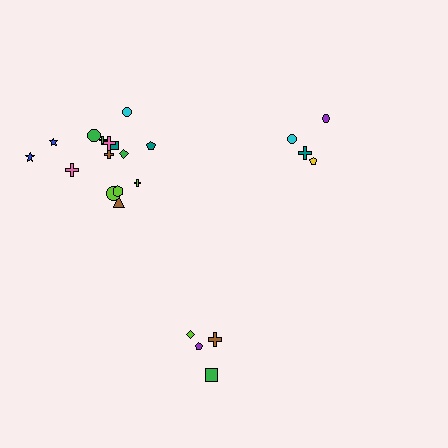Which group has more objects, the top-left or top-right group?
The top-left group.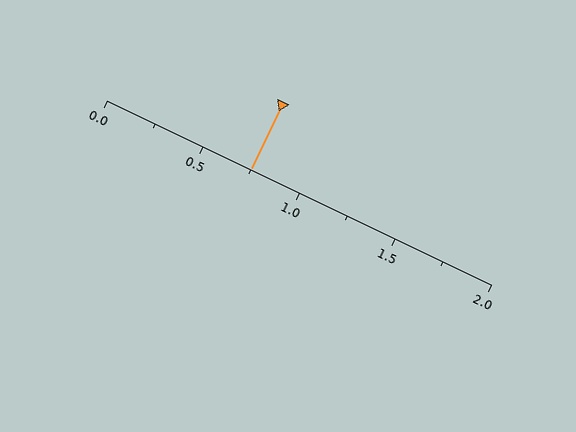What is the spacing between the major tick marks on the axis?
The major ticks are spaced 0.5 apart.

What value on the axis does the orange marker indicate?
The marker indicates approximately 0.75.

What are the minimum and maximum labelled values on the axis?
The axis runs from 0.0 to 2.0.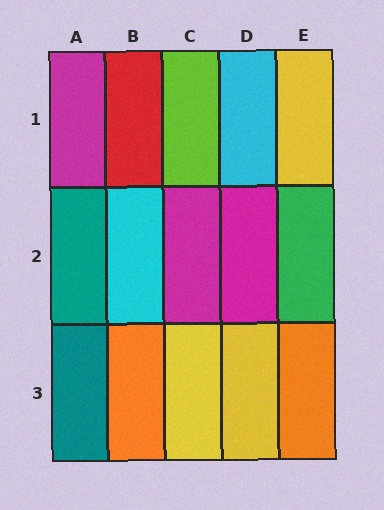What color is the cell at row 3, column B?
Orange.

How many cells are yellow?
3 cells are yellow.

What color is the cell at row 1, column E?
Yellow.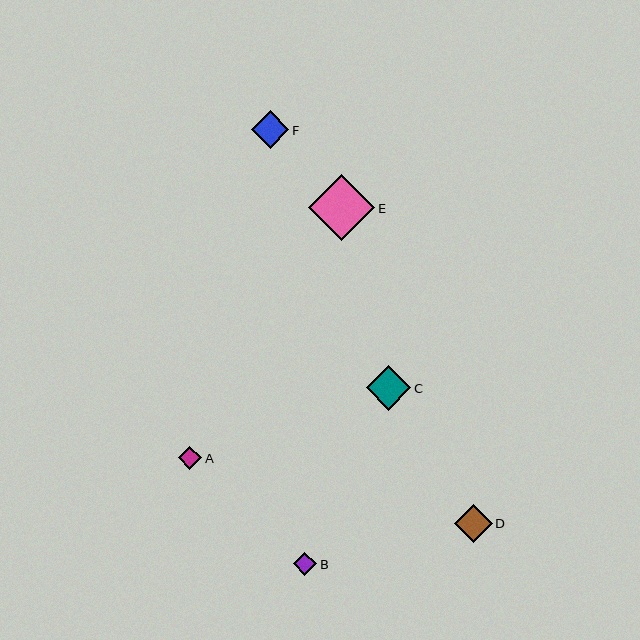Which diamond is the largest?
Diamond E is the largest with a size of approximately 66 pixels.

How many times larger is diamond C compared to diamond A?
Diamond C is approximately 1.9 times the size of diamond A.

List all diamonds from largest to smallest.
From largest to smallest: E, C, D, F, B, A.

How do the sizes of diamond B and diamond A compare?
Diamond B and diamond A are approximately the same size.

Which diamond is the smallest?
Diamond A is the smallest with a size of approximately 24 pixels.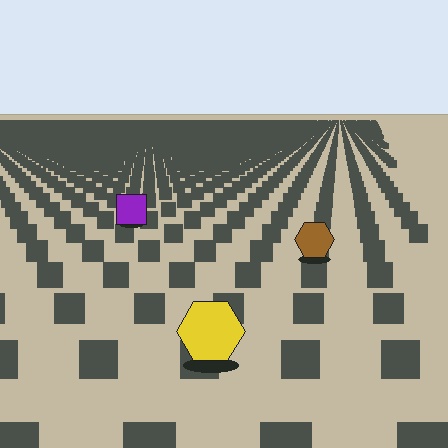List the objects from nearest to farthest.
From nearest to farthest: the yellow hexagon, the brown hexagon, the purple square.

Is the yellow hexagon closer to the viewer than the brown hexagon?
Yes. The yellow hexagon is closer — you can tell from the texture gradient: the ground texture is coarser near it.